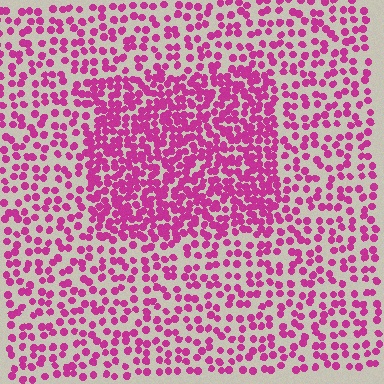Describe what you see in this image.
The image contains small magenta elements arranged at two different densities. A rectangle-shaped region is visible where the elements are more densely packed than the surrounding area.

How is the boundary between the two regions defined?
The boundary is defined by a change in element density (approximately 2.0x ratio). All elements are the same color, size, and shape.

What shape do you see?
I see a rectangle.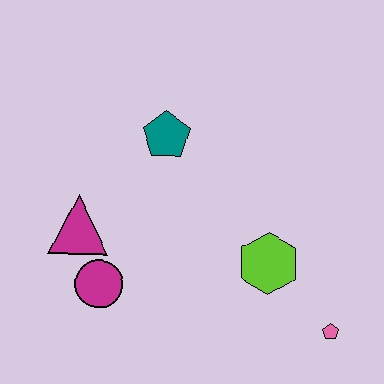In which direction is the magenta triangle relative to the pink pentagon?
The magenta triangle is to the left of the pink pentagon.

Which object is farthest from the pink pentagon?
The magenta triangle is farthest from the pink pentagon.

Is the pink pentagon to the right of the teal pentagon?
Yes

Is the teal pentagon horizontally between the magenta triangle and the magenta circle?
No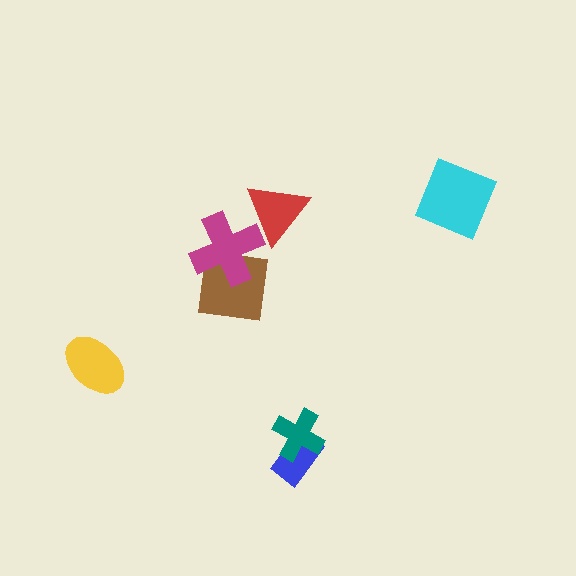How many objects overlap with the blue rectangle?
1 object overlaps with the blue rectangle.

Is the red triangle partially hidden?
No, no other shape covers it.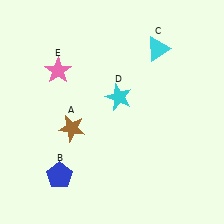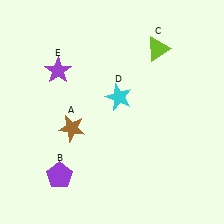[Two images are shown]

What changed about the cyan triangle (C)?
In Image 1, C is cyan. In Image 2, it changed to lime.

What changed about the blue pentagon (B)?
In Image 1, B is blue. In Image 2, it changed to purple.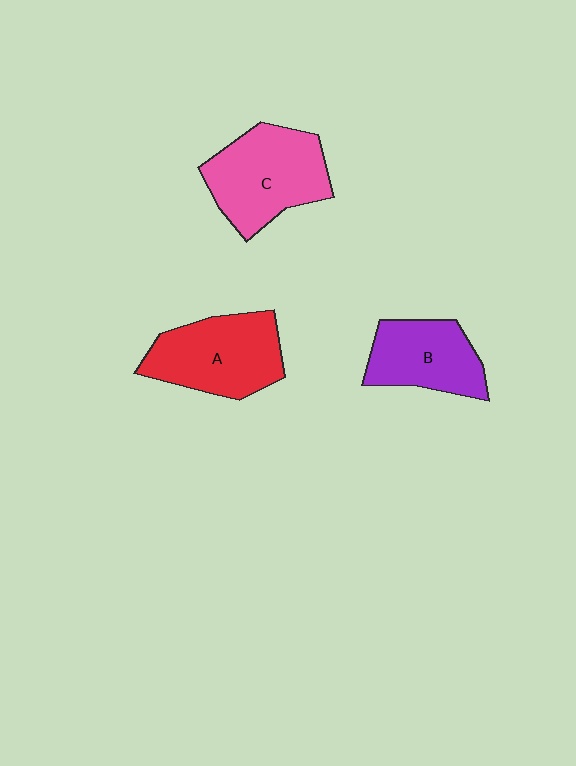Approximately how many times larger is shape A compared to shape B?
Approximately 1.2 times.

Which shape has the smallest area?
Shape B (purple).